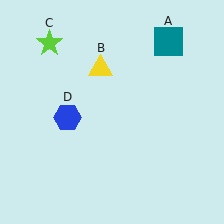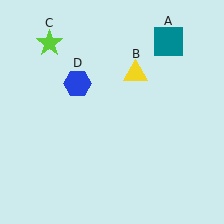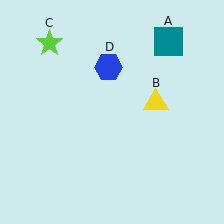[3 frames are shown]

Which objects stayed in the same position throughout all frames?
Teal square (object A) and lime star (object C) remained stationary.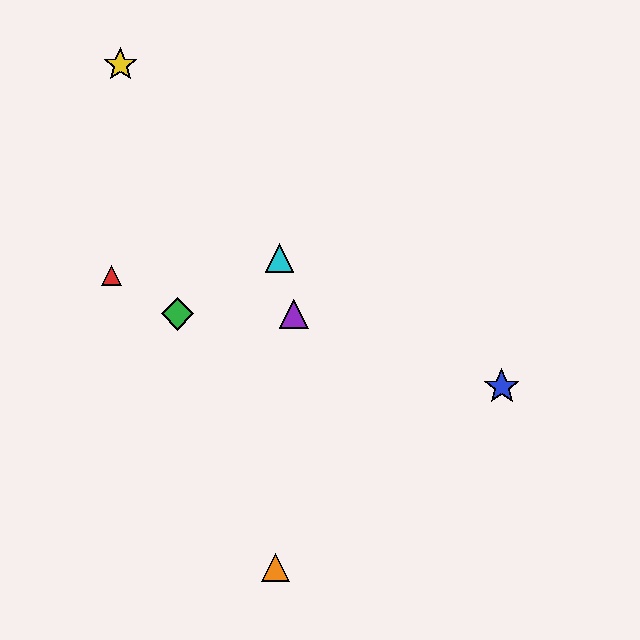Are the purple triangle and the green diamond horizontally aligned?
Yes, both are at y≈314.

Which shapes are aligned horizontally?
The green diamond, the purple triangle are aligned horizontally.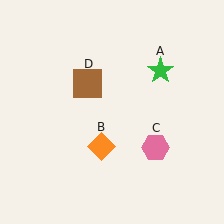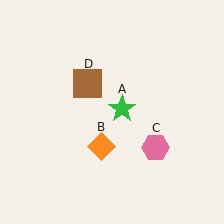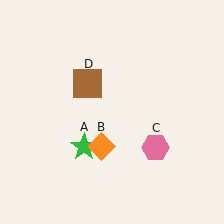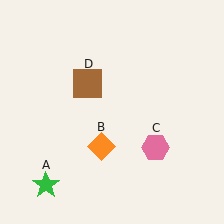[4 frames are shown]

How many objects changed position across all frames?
1 object changed position: green star (object A).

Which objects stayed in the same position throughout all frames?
Orange diamond (object B) and pink hexagon (object C) and brown square (object D) remained stationary.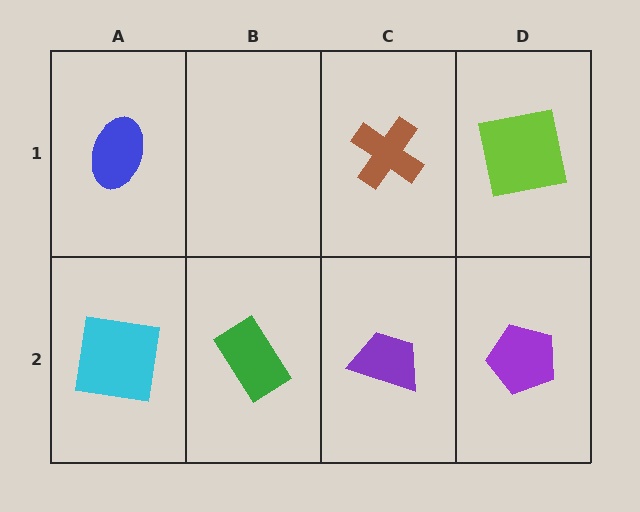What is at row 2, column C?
A purple trapezoid.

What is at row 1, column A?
A blue ellipse.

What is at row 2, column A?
A cyan square.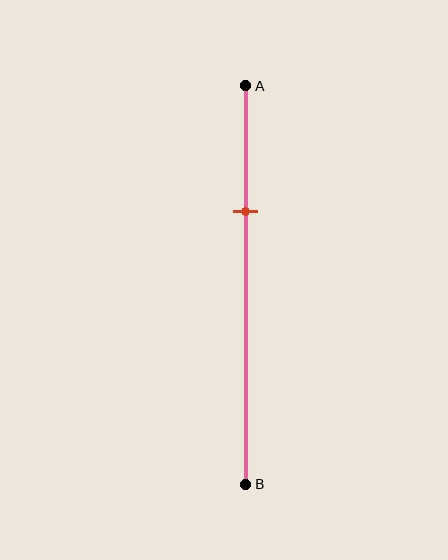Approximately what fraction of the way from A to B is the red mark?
The red mark is approximately 30% of the way from A to B.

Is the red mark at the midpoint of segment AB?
No, the mark is at about 30% from A, not at the 50% midpoint.